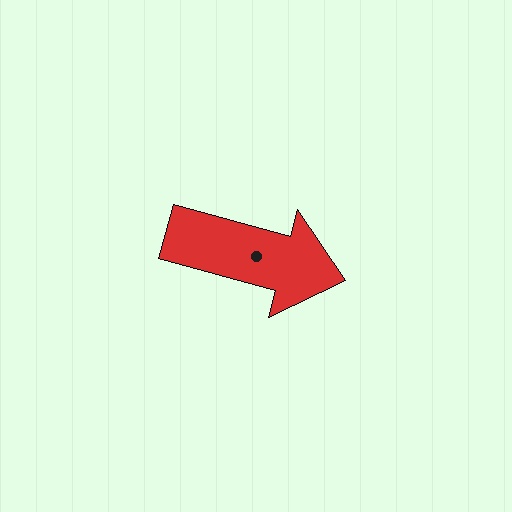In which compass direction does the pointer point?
East.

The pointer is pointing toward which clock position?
Roughly 4 o'clock.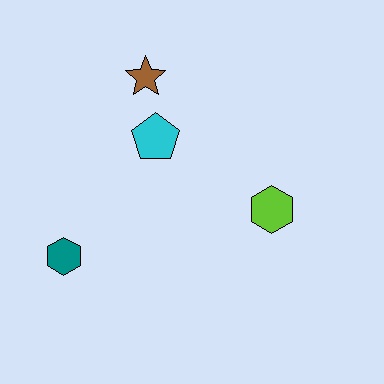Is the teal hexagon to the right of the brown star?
No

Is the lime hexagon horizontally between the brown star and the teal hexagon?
No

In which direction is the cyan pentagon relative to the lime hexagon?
The cyan pentagon is to the left of the lime hexagon.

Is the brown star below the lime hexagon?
No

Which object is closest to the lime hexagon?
The cyan pentagon is closest to the lime hexagon.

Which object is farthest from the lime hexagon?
The teal hexagon is farthest from the lime hexagon.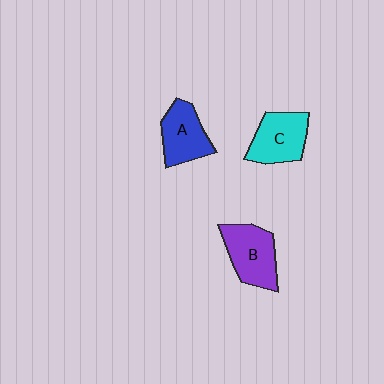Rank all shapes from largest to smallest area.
From largest to smallest: B (purple), C (cyan), A (blue).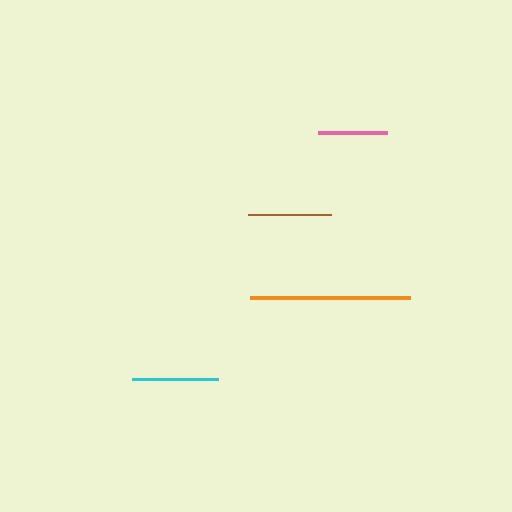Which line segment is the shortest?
The pink line is the shortest at approximately 68 pixels.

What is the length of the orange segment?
The orange segment is approximately 161 pixels long.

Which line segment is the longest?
The orange line is the longest at approximately 161 pixels.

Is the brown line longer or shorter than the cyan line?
The cyan line is longer than the brown line.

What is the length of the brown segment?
The brown segment is approximately 84 pixels long.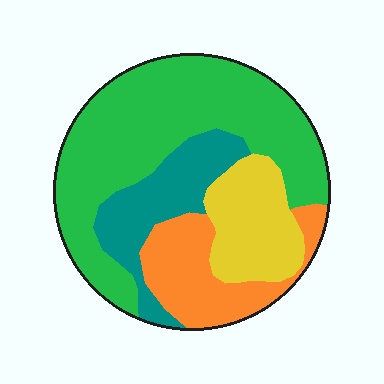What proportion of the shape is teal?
Teal covers 17% of the shape.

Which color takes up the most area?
Green, at roughly 50%.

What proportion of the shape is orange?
Orange takes up about one sixth (1/6) of the shape.